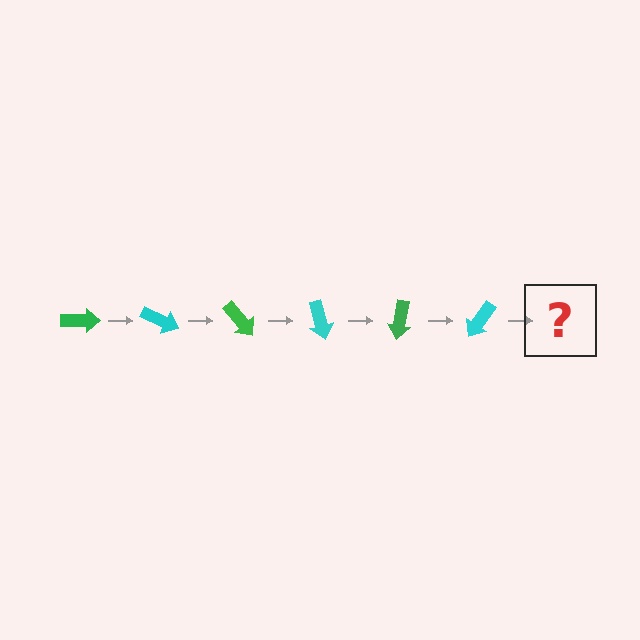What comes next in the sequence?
The next element should be a green arrow, rotated 150 degrees from the start.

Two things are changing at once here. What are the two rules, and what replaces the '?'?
The two rules are that it rotates 25 degrees each step and the color cycles through green and cyan. The '?' should be a green arrow, rotated 150 degrees from the start.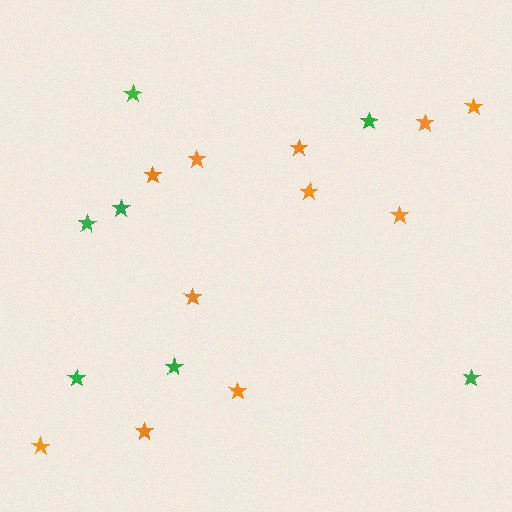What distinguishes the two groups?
There are 2 groups: one group of orange stars (11) and one group of green stars (7).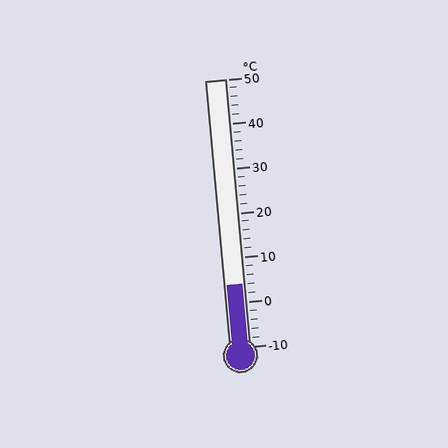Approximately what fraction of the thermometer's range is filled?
The thermometer is filled to approximately 25% of its range.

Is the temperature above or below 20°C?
The temperature is below 20°C.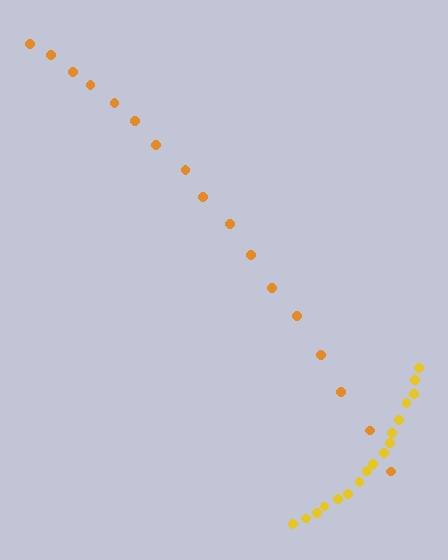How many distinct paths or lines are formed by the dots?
There are 2 distinct paths.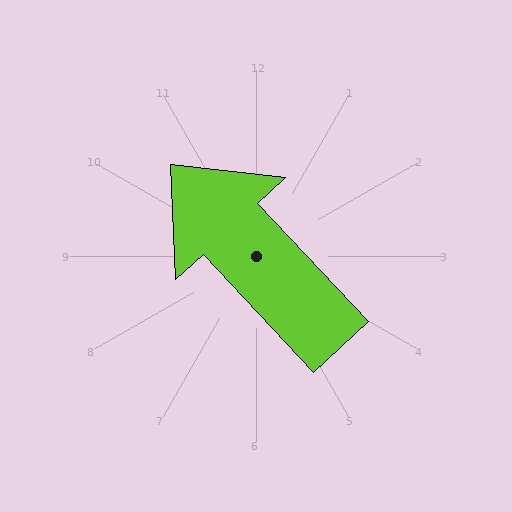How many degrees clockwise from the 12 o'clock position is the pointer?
Approximately 317 degrees.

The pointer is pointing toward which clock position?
Roughly 11 o'clock.